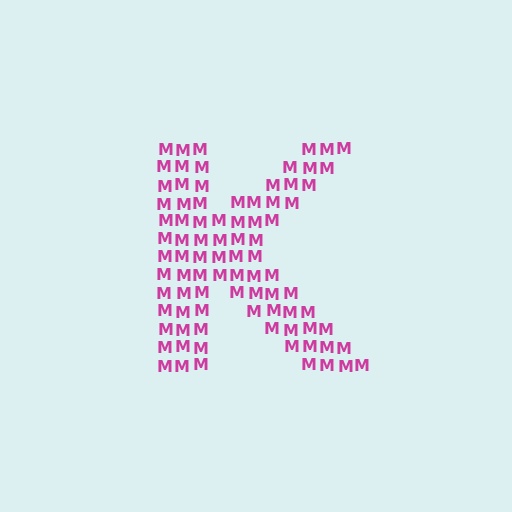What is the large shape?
The large shape is the letter K.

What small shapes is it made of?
It is made of small letter M's.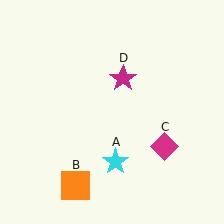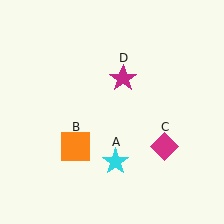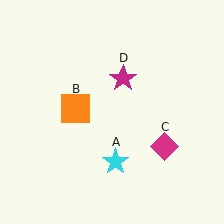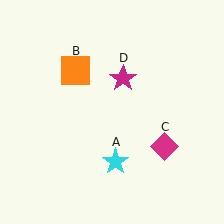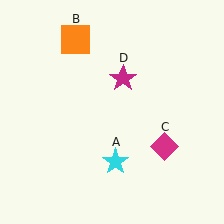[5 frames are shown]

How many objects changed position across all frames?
1 object changed position: orange square (object B).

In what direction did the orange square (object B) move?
The orange square (object B) moved up.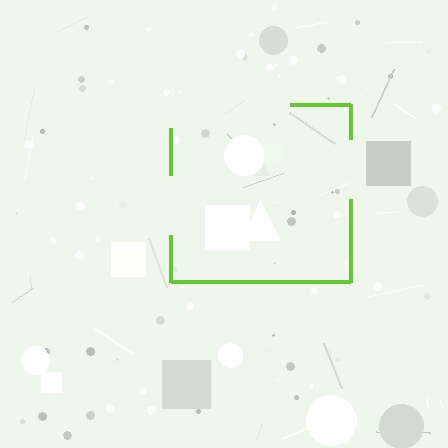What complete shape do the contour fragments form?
The contour fragments form a square.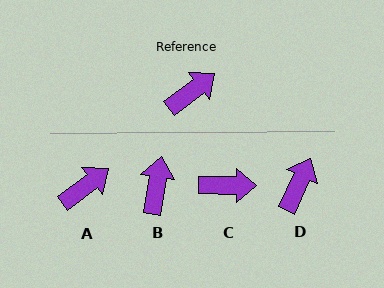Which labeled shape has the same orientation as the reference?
A.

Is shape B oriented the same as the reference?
No, it is off by about 43 degrees.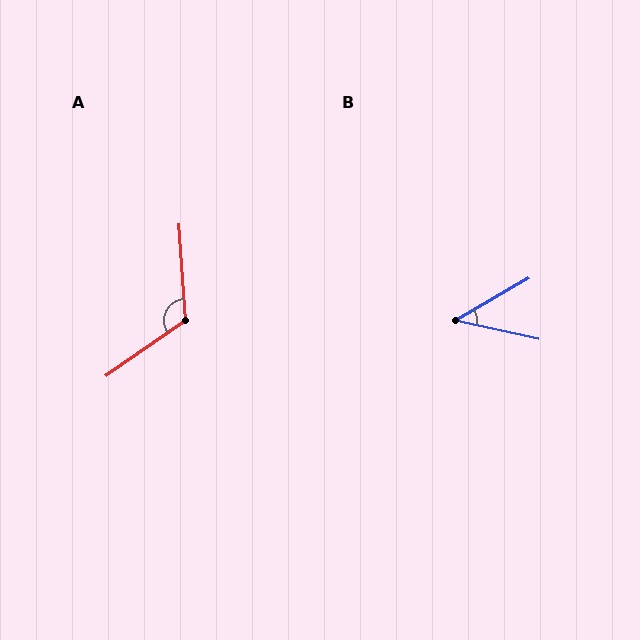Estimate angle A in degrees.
Approximately 121 degrees.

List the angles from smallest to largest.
B (42°), A (121°).